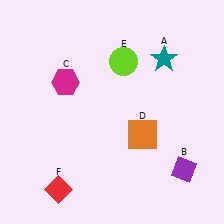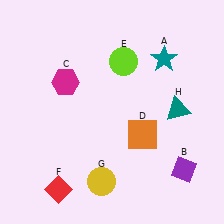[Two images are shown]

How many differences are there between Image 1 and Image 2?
There are 2 differences between the two images.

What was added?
A yellow circle (G), a teal triangle (H) were added in Image 2.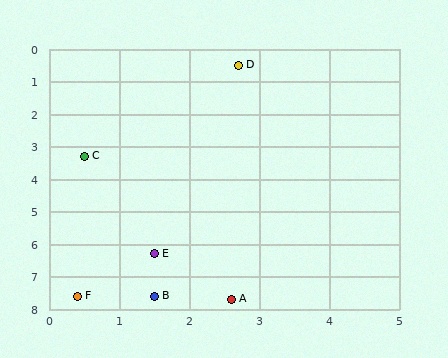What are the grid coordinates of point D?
Point D is at approximately (2.7, 0.5).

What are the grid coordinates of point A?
Point A is at approximately (2.6, 7.7).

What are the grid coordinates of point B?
Point B is at approximately (1.5, 7.6).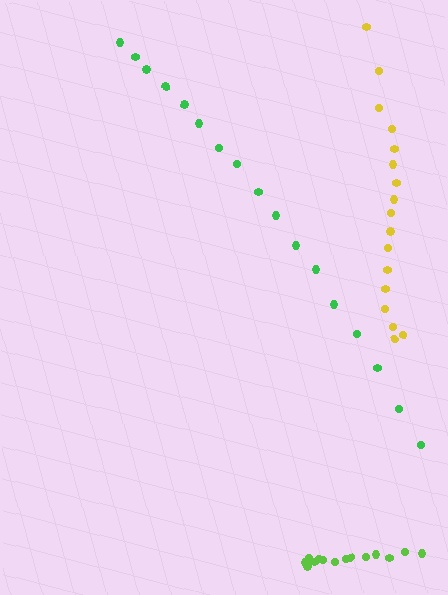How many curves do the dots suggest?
There are 3 distinct paths.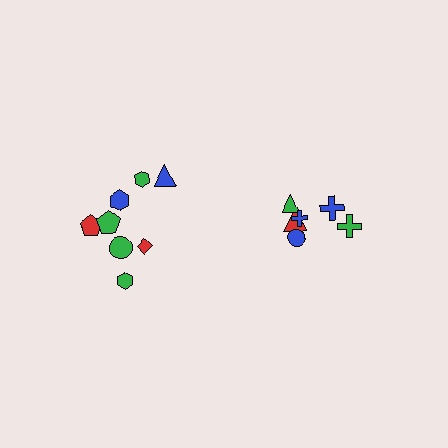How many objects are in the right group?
There are 6 objects.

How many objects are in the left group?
There are 8 objects.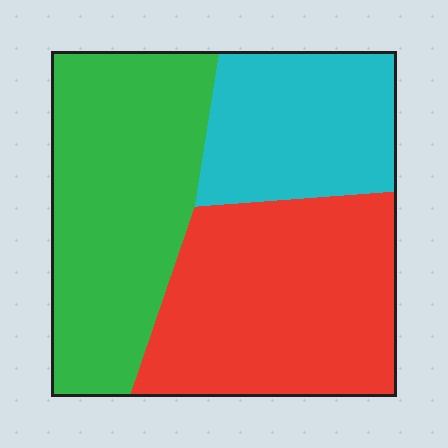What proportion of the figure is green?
Green takes up about three eighths (3/8) of the figure.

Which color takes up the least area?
Cyan, at roughly 25%.